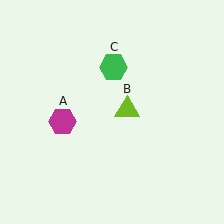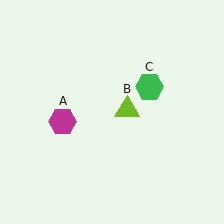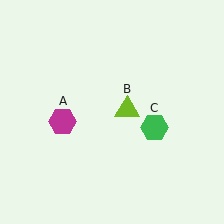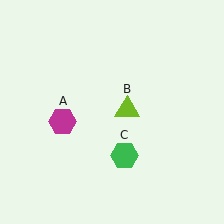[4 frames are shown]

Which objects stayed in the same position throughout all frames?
Magenta hexagon (object A) and lime triangle (object B) remained stationary.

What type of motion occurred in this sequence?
The green hexagon (object C) rotated clockwise around the center of the scene.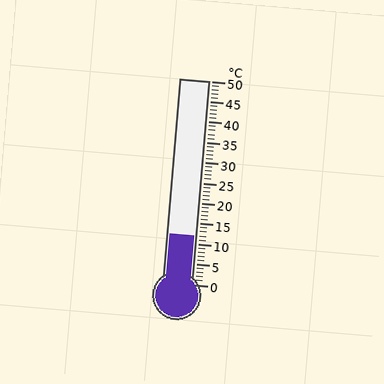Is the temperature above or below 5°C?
The temperature is above 5°C.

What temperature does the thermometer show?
The thermometer shows approximately 12°C.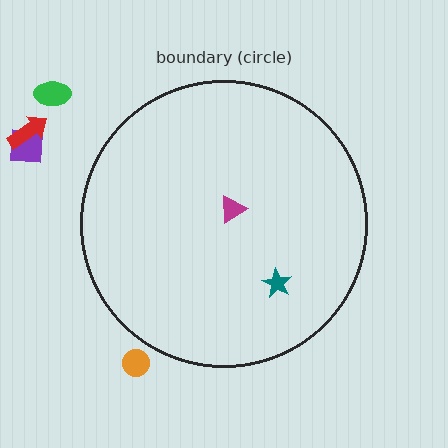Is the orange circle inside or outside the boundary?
Outside.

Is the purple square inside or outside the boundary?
Outside.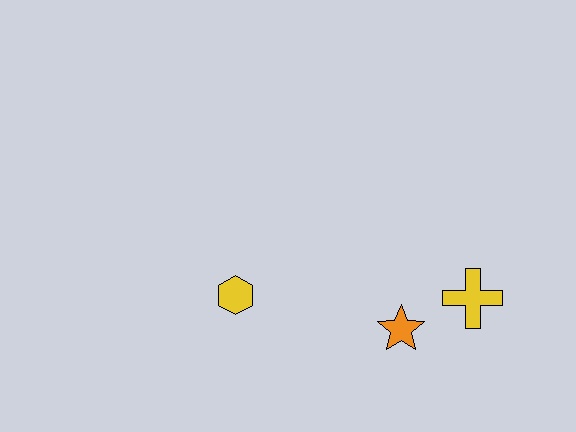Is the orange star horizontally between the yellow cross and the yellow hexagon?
Yes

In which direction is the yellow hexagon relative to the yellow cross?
The yellow hexagon is to the left of the yellow cross.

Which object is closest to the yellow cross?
The orange star is closest to the yellow cross.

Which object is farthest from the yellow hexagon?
The yellow cross is farthest from the yellow hexagon.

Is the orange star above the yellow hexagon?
No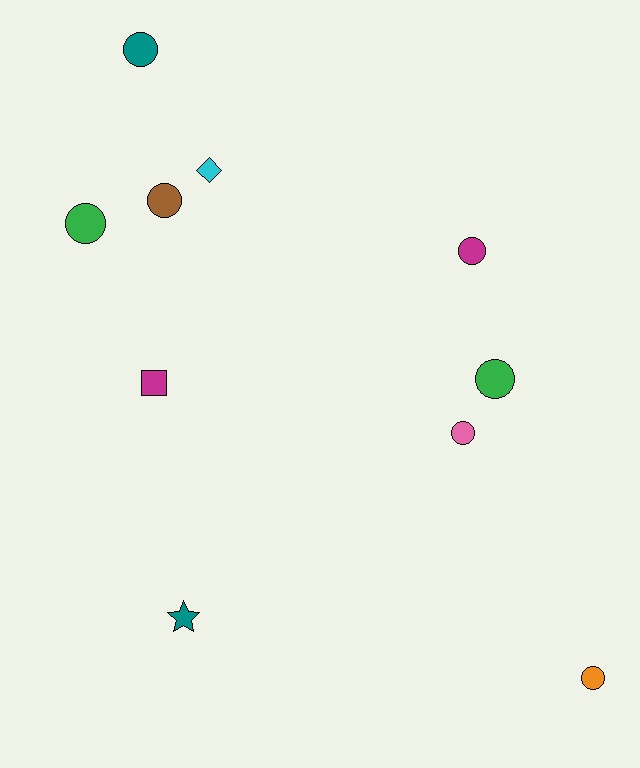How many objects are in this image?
There are 10 objects.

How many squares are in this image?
There is 1 square.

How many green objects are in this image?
There are 2 green objects.